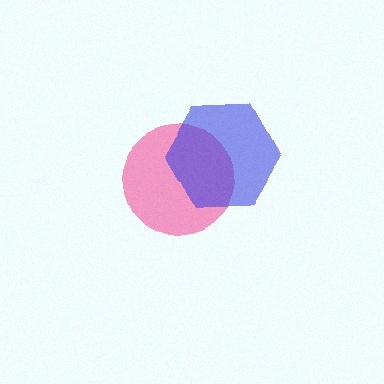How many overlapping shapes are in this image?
There are 2 overlapping shapes in the image.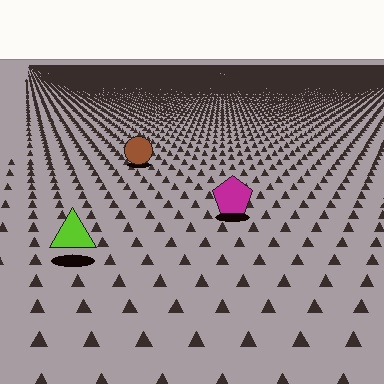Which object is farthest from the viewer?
The brown circle is farthest from the viewer. It appears smaller and the ground texture around it is denser.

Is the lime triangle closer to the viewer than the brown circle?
Yes. The lime triangle is closer — you can tell from the texture gradient: the ground texture is coarser near it.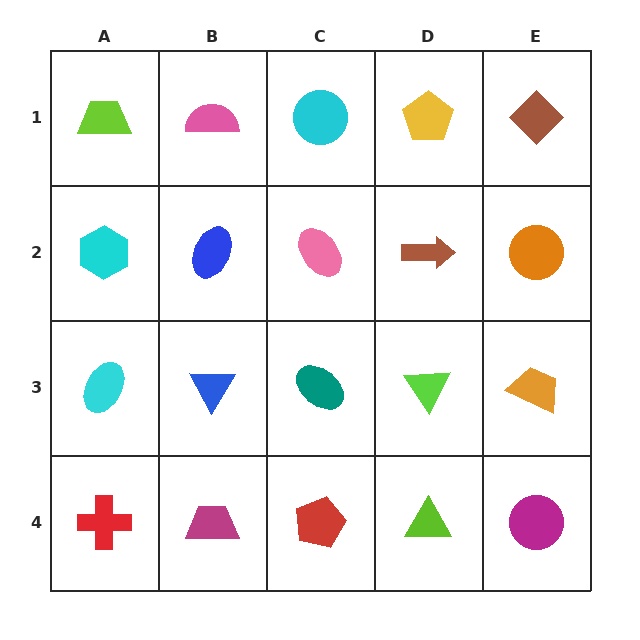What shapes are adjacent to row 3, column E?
An orange circle (row 2, column E), a magenta circle (row 4, column E), a lime triangle (row 3, column D).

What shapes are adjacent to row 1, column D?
A brown arrow (row 2, column D), a cyan circle (row 1, column C), a brown diamond (row 1, column E).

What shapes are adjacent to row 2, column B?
A pink semicircle (row 1, column B), a blue triangle (row 3, column B), a cyan hexagon (row 2, column A), a pink ellipse (row 2, column C).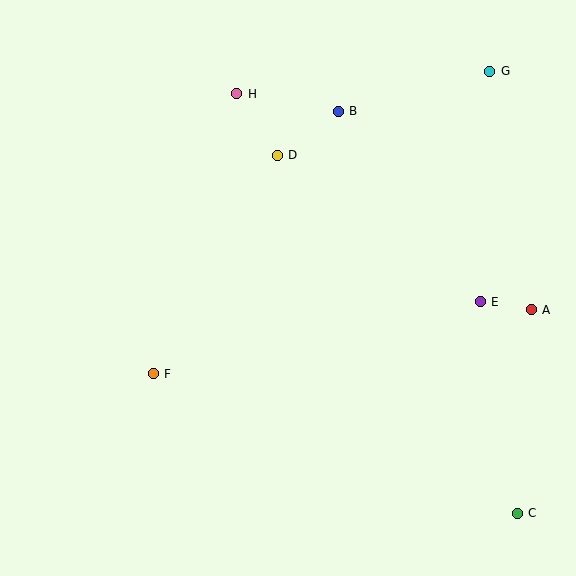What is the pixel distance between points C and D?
The distance between C and D is 431 pixels.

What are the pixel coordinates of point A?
Point A is at (531, 310).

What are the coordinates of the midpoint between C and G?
The midpoint between C and G is at (503, 292).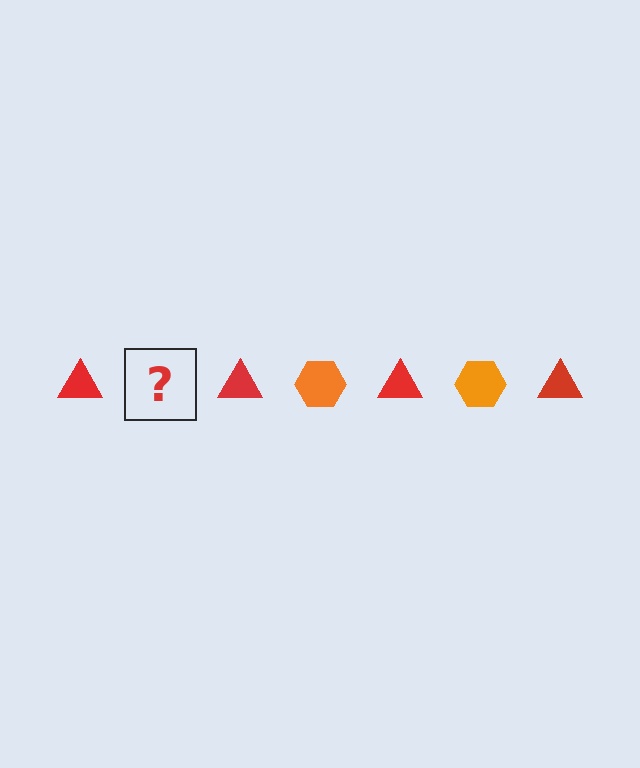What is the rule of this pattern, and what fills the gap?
The rule is that the pattern alternates between red triangle and orange hexagon. The gap should be filled with an orange hexagon.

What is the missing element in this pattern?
The missing element is an orange hexagon.